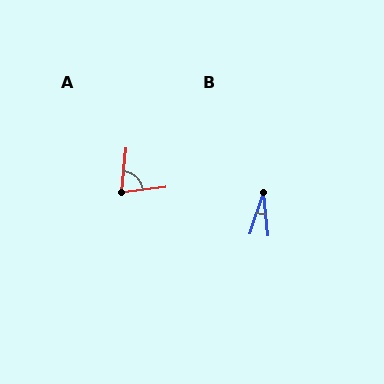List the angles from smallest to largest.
B (24°), A (77°).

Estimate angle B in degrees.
Approximately 24 degrees.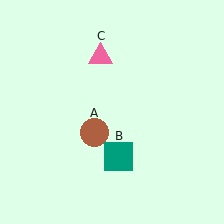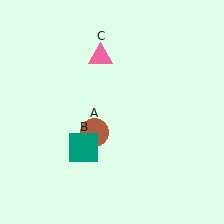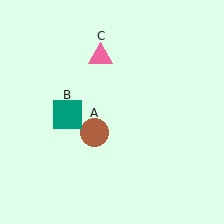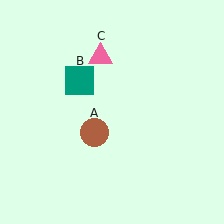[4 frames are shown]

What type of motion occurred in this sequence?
The teal square (object B) rotated clockwise around the center of the scene.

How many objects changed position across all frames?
1 object changed position: teal square (object B).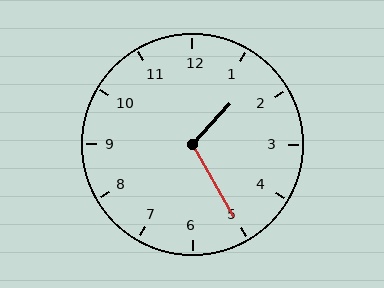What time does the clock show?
1:25.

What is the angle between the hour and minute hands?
Approximately 108 degrees.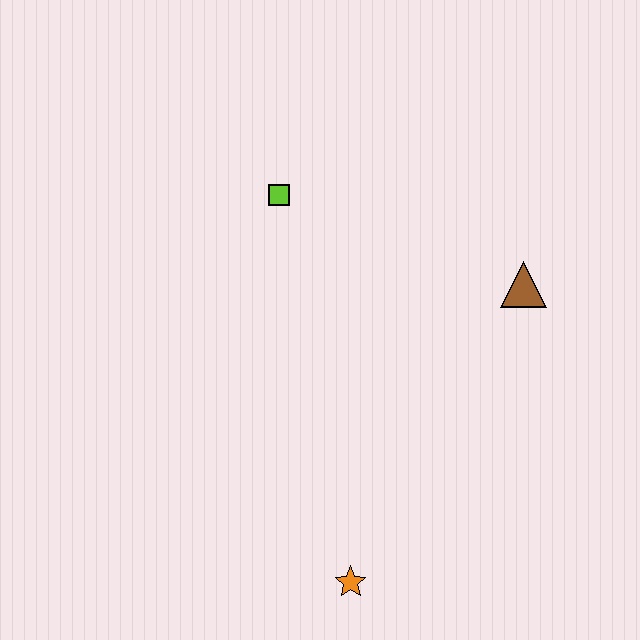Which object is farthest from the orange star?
The lime square is farthest from the orange star.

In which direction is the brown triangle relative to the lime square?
The brown triangle is to the right of the lime square.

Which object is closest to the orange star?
The brown triangle is closest to the orange star.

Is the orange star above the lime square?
No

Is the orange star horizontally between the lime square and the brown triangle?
Yes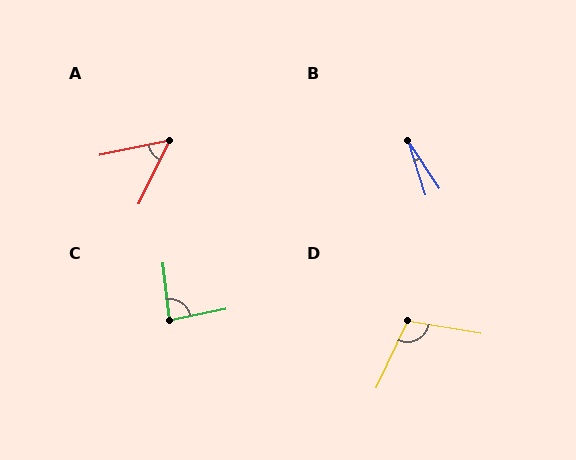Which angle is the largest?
D, at approximately 106 degrees.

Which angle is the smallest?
B, at approximately 16 degrees.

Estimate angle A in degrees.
Approximately 53 degrees.